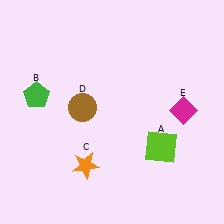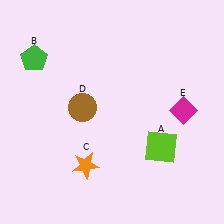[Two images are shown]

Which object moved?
The green pentagon (B) moved up.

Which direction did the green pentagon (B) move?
The green pentagon (B) moved up.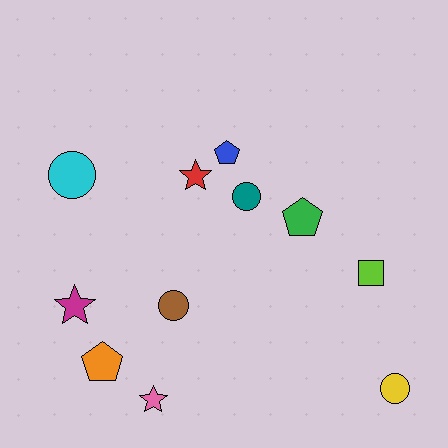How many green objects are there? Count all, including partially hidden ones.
There is 1 green object.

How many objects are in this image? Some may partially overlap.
There are 11 objects.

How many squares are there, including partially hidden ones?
There is 1 square.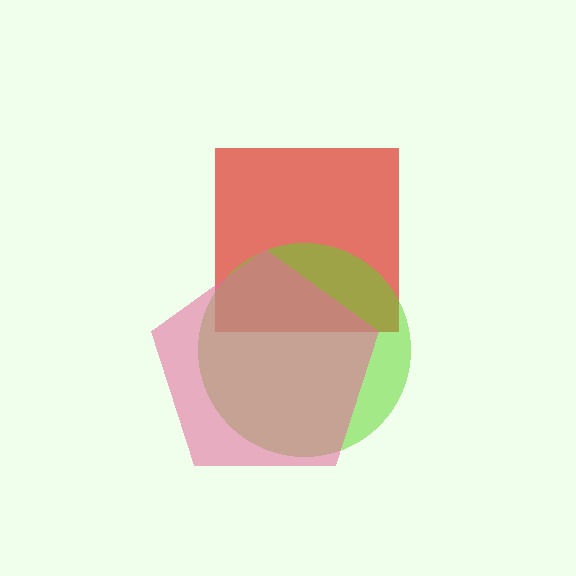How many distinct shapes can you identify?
There are 3 distinct shapes: a red square, a lime circle, a pink pentagon.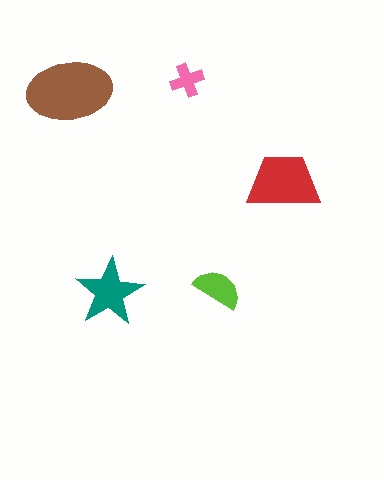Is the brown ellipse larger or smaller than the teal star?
Larger.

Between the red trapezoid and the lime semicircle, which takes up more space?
The red trapezoid.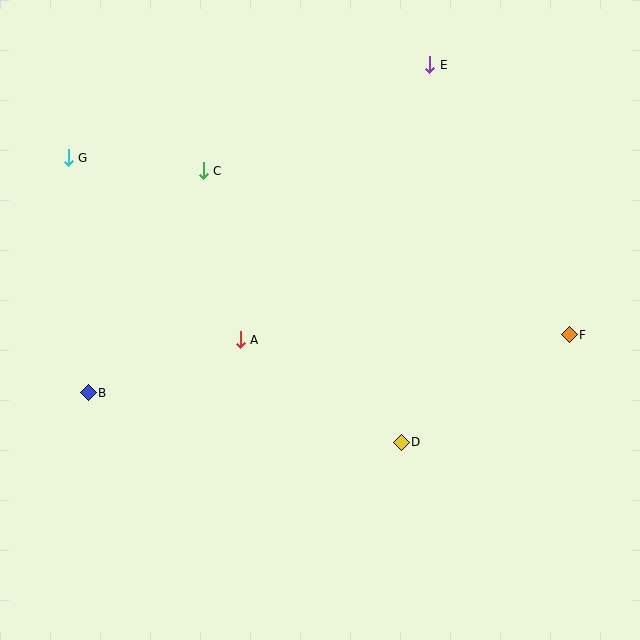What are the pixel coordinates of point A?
Point A is at (240, 340).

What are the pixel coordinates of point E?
Point E is at (430, 65).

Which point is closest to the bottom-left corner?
Point B is closest to the bottom-left corner.